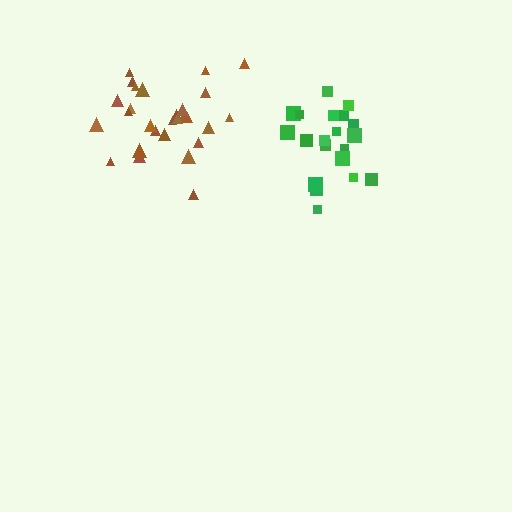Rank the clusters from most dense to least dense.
brown, green.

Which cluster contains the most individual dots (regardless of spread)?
Brown (28).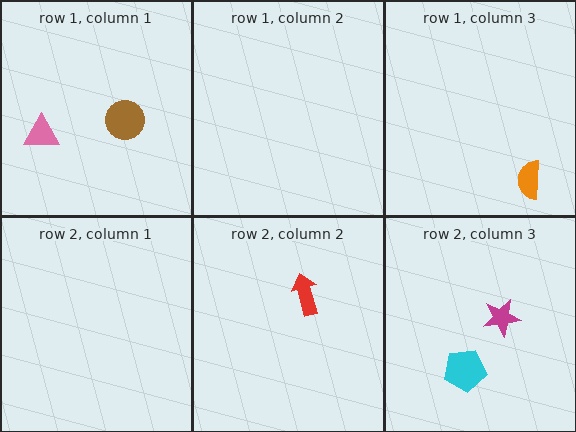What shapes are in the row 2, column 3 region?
The magenta star, the cyan pentagon.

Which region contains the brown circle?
The row 1, column 1 region.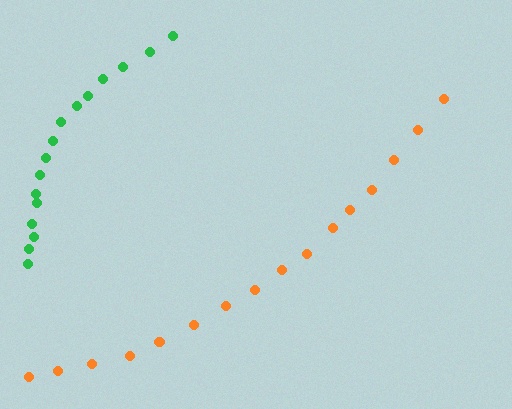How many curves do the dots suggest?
There are 2 distinct paths.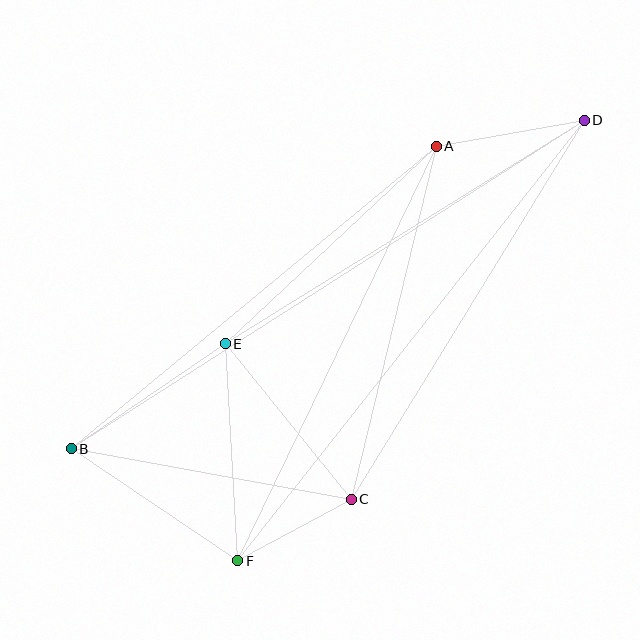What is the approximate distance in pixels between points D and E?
The distance between D and E is approximately 423 pixels.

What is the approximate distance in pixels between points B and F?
The distance between B and F is approximately 201 pixels.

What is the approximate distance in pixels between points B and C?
The distance between B and C is approximately 285 pixels.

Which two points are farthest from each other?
Points B and D are farthest from each other.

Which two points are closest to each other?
Points C and F are closest to each other.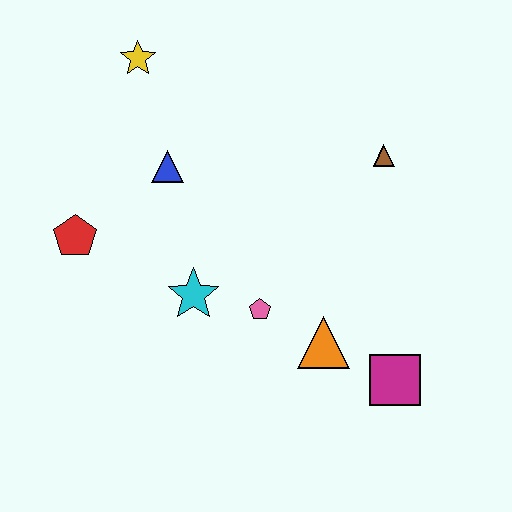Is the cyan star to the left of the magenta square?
Yes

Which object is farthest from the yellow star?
The magenta square is farthest from the yellow star.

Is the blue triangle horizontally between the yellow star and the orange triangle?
Yes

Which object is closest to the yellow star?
The blue triangle is closest to the yellow star.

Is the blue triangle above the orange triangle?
Yes